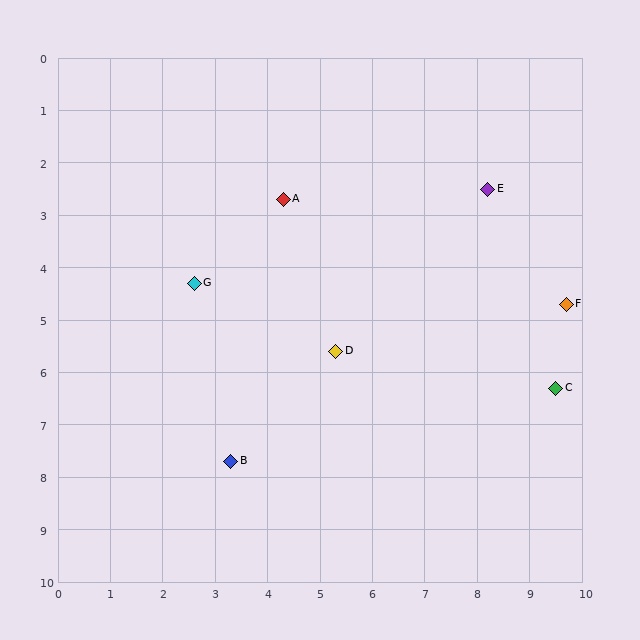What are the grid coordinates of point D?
Point D is at approximately (5.3, 5.6).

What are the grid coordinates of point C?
Point C is at approximately (9.5, 6.3).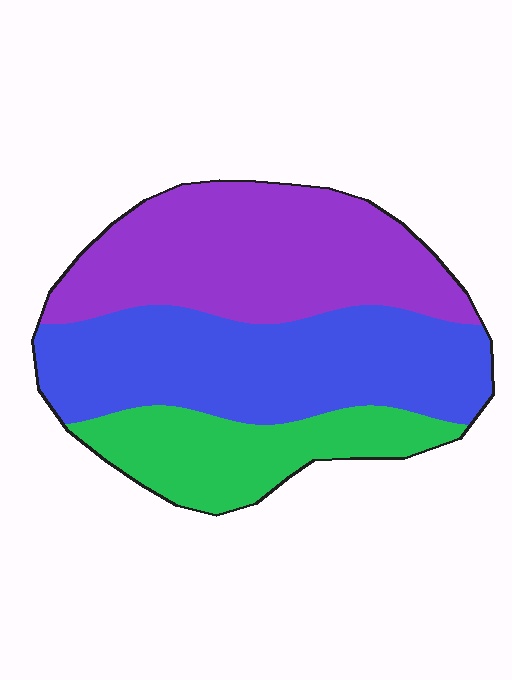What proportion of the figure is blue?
Blue takes up about two fifths (2/5) of the figure.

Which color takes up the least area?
Green, at roughly 20%.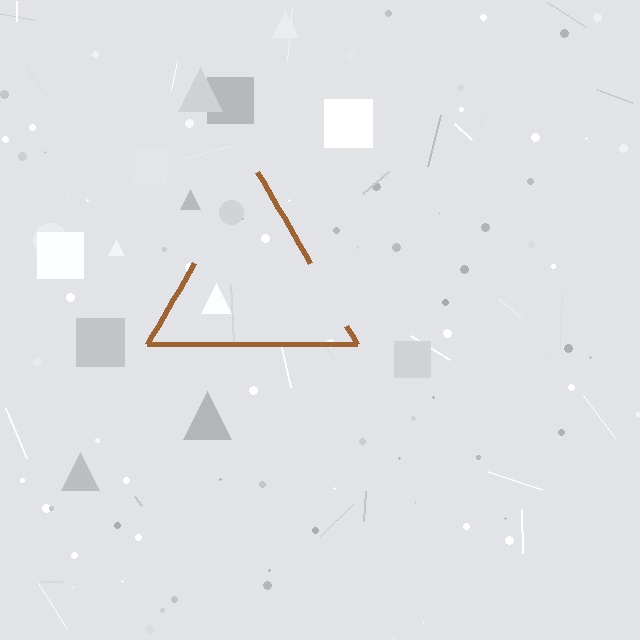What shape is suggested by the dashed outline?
The dashed outline suggests a triangle.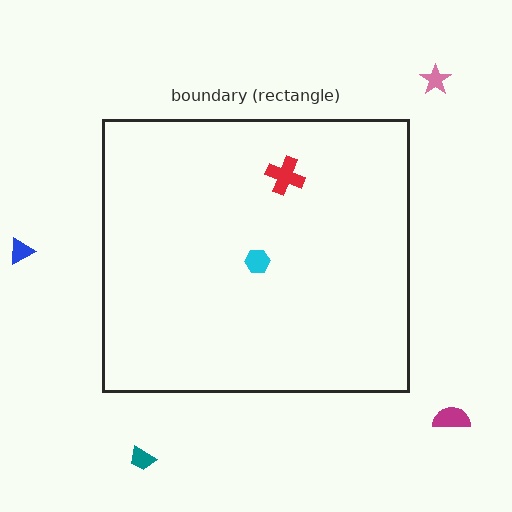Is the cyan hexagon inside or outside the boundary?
Inside.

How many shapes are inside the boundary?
2 inside, 4 outside.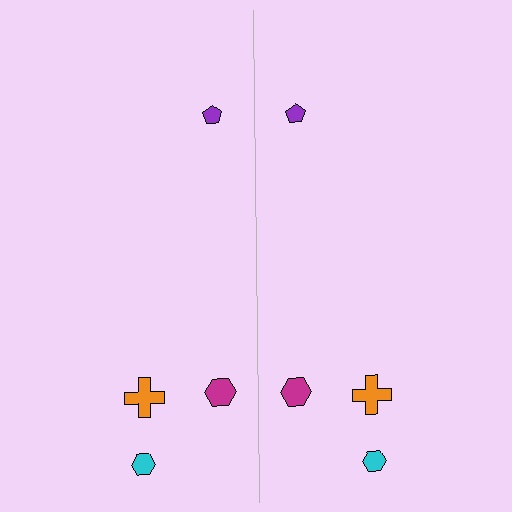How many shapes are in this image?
There are 8 shapes in this image.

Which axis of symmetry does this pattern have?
The pattern has a vertical axis of symmetry running through the center of the image.